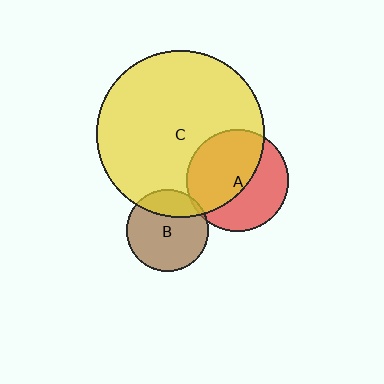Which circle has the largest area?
Circle C (yellow).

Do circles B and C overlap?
Yes.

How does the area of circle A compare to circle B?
Approximately 1.6 times.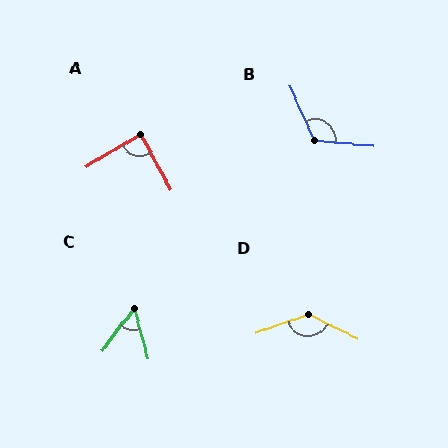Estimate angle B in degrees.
Approximately 120 degrees.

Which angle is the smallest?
C, at approximately 53 degrees.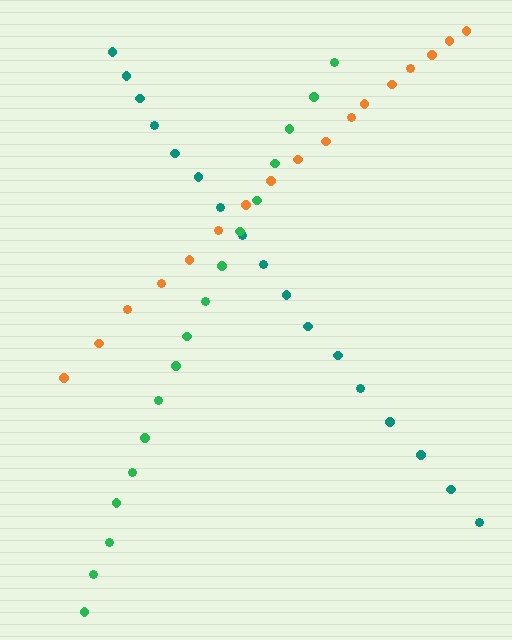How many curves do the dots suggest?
There are 3 distinct paths.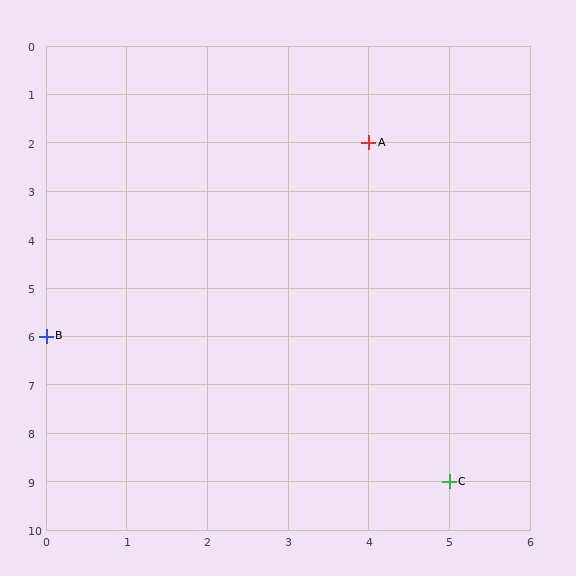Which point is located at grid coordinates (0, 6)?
Point B is at (0, 6).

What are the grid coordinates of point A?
Point A is at grid coordinates (4, 2).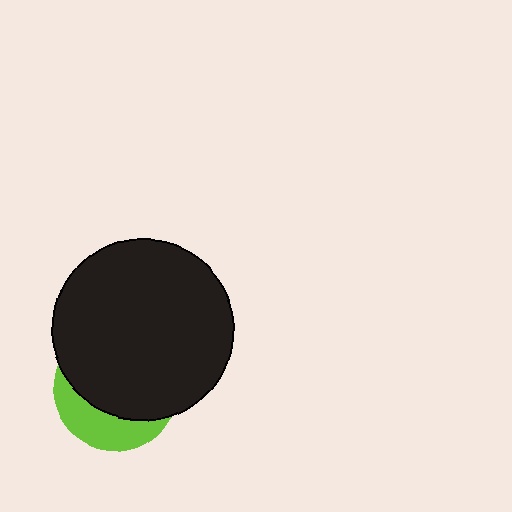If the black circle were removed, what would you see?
You would see the complete lime circle.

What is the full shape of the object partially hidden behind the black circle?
The partially hidden object is a lime circle.